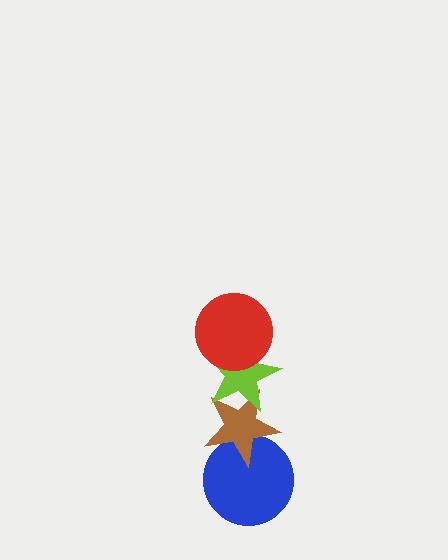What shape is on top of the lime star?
The red circle is on top of the lime star.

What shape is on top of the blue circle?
The brown star is on top of the blue circle.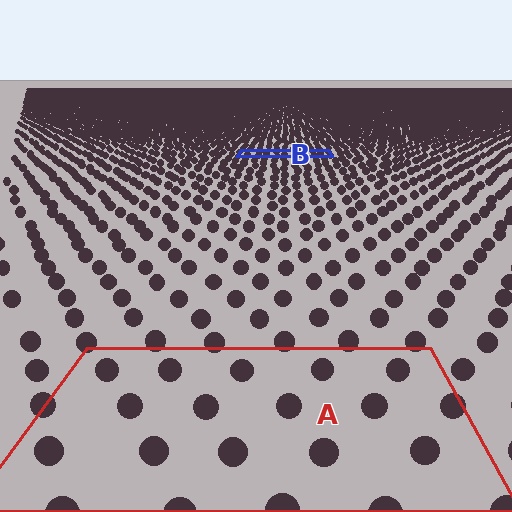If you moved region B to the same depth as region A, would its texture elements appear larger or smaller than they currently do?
They would appear larger. At a closer depth, the same texture elements are projected at a bigger on-screen size.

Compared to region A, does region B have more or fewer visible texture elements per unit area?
Region B has more texture elements per unit area — they are packed more densely because it is farther away.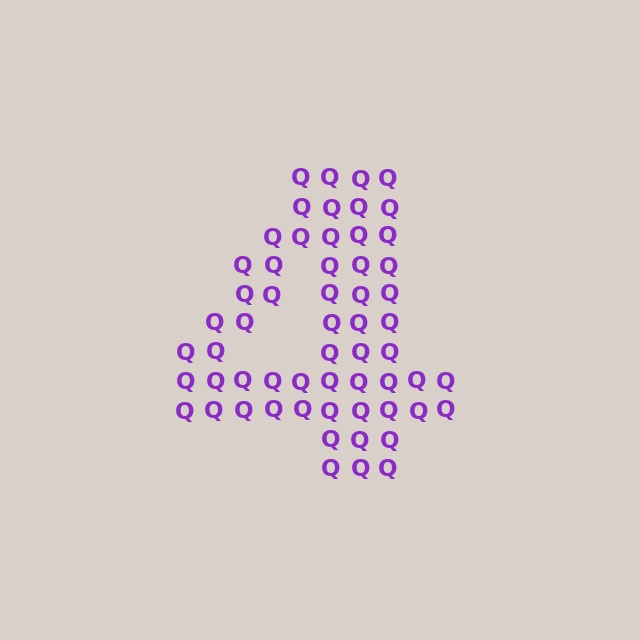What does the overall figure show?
The overall figure shows the digit 4.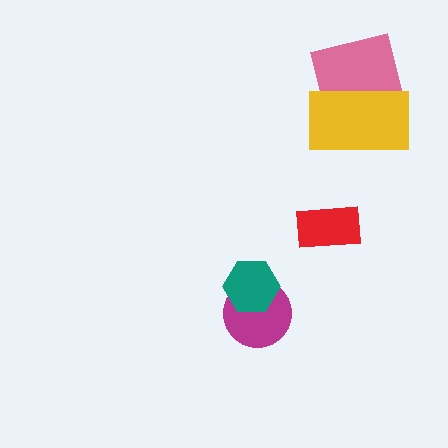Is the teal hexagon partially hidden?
No, no other shape covers it.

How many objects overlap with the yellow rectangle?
1 object overlaps with the yellow rectangle.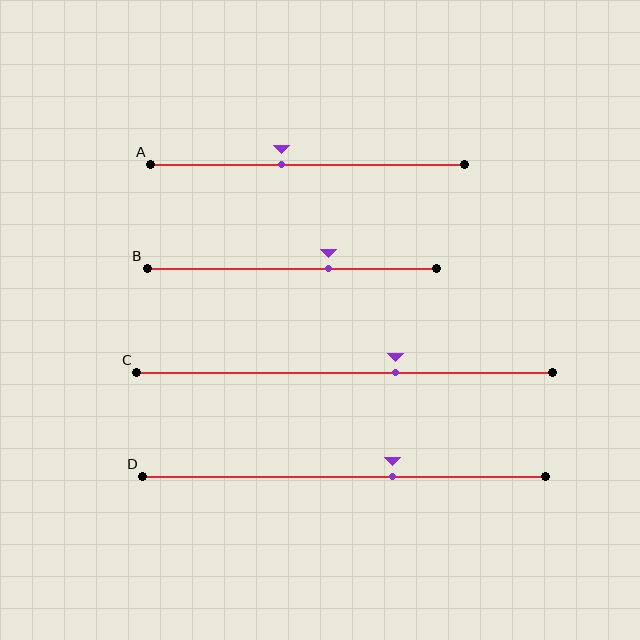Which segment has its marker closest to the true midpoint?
Segment A has its marker closest to the true midpoint.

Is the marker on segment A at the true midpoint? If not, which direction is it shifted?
No, the marker on segment A is shifted to the left by about 8% of the segment length.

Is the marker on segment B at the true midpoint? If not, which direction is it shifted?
No, the marker on segment B is shifted to the right by about 13% of the segment length.